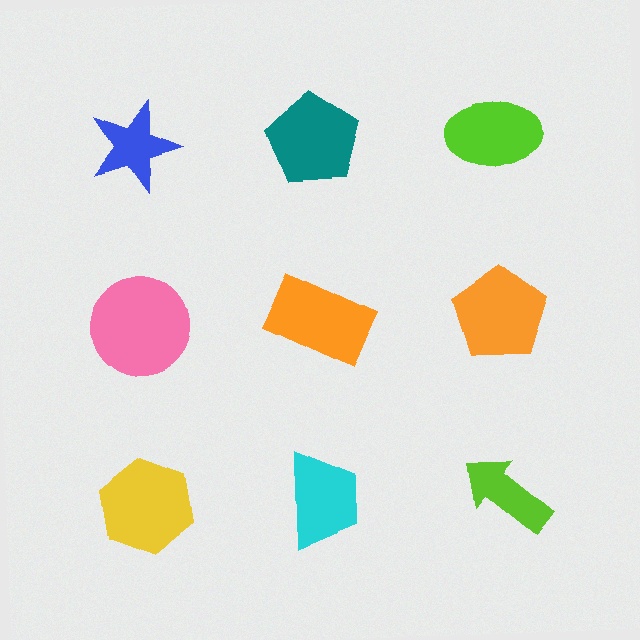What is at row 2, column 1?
A pink circle.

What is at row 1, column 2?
A teal pentagon.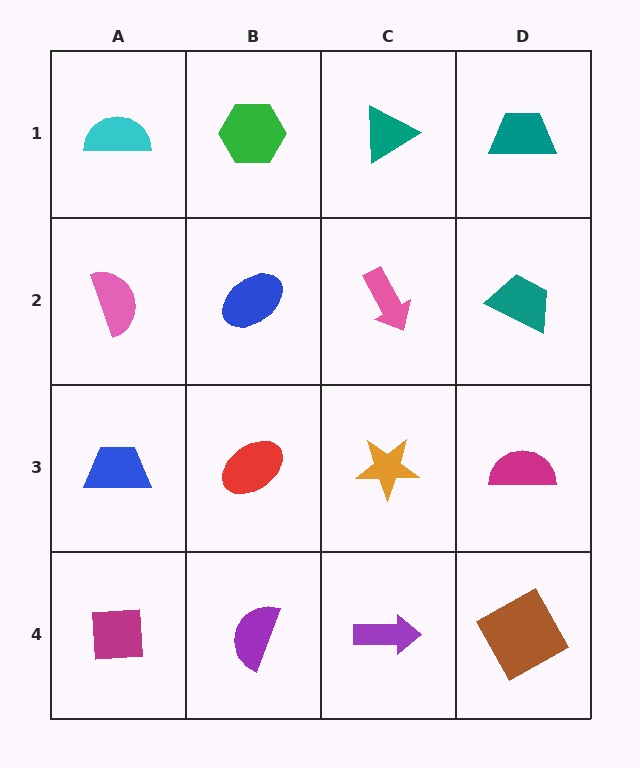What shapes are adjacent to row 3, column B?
A blue ellipse (row 2, column B), a purple semicircle (row 4, column B), a blue trapezoid (row 3, column A), an orange star (row 3, column C).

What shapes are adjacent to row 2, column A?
A cyan semicircle (row 1, column A), a blue trapezoid (row 3, column A), a blue ellipse (row 2, column B).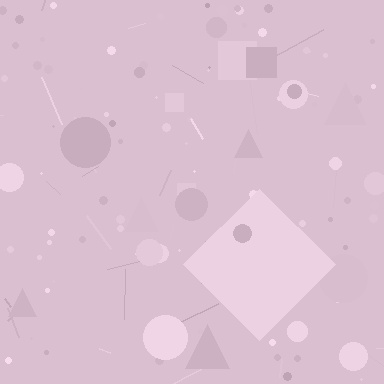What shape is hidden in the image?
A diamond is hidden in the image.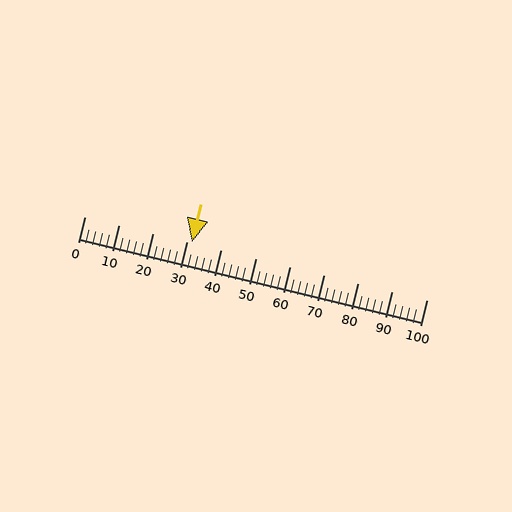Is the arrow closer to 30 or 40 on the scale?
The arrow is closer to 30.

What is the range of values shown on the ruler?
The ruler shows values from 0 to 100.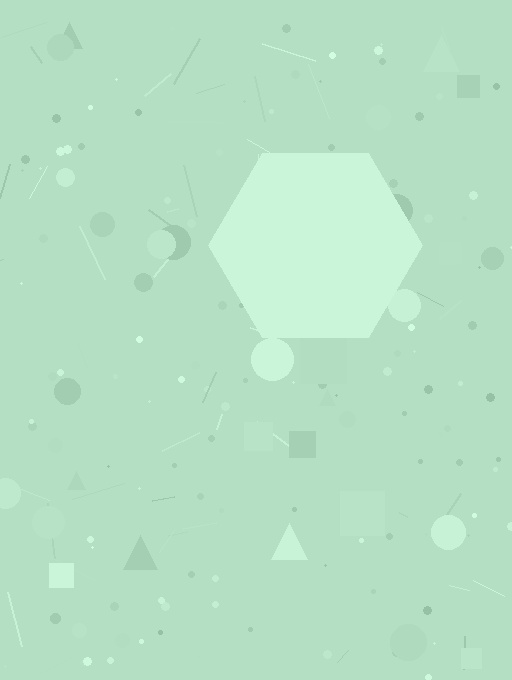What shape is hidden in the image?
A hexagon is hidden in the image.